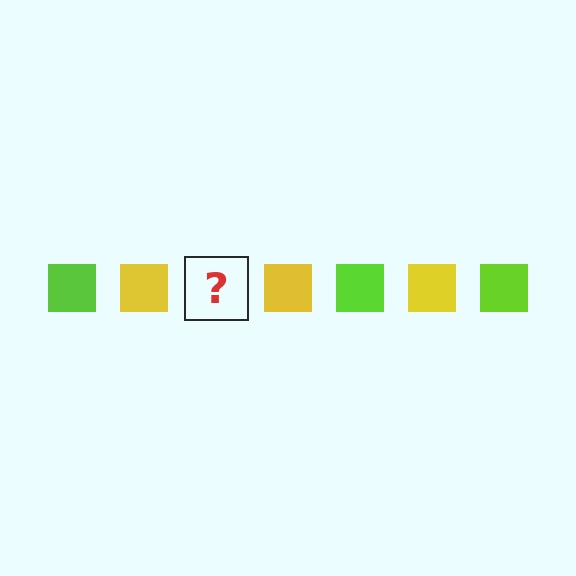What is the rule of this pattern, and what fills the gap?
The rule is that the pattern cycles through lime, yellow squares. The gap should be filled with a lime square.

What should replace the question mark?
The question mark should be replaced with a lime square.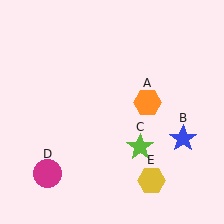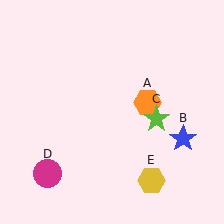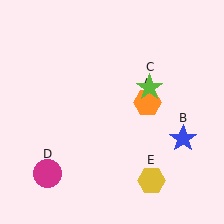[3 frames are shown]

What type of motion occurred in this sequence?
The lime star (object C) rotated counterclockwise around the center of the scene.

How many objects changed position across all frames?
1 object changed position: lime star (object C).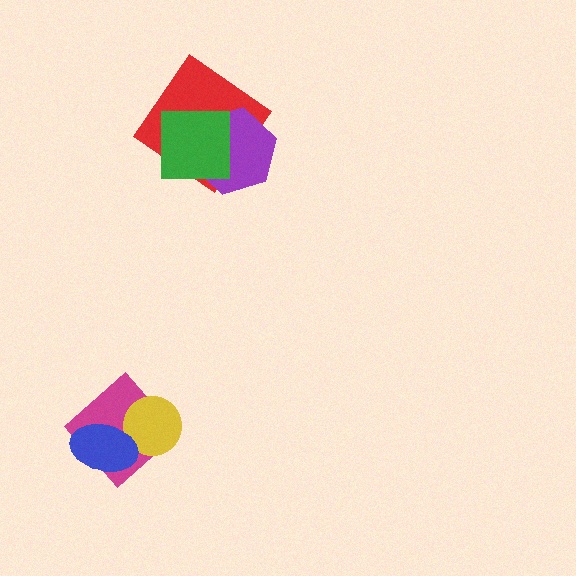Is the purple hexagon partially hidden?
Yes, it is partially covered by another shape.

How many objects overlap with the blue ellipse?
2 objects overlap with the blue ellipse.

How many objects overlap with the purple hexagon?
2 objects overlap with the purple hexagon.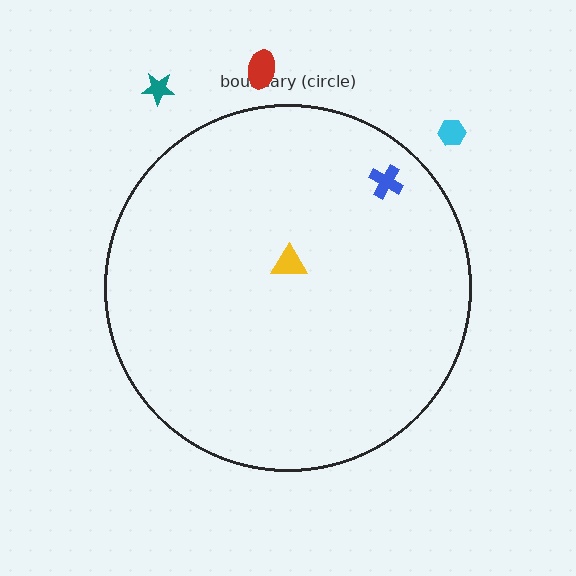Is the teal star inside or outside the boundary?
Outside.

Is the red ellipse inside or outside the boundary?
Outside.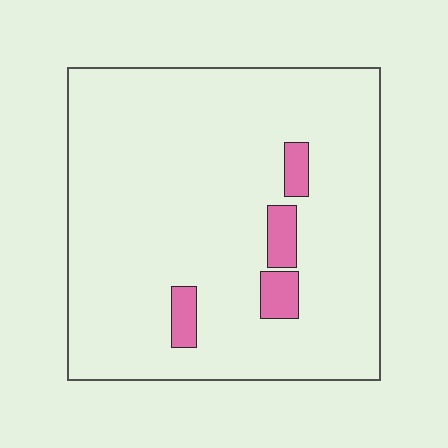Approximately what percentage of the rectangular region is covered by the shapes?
Approximately 5%.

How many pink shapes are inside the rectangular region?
4.